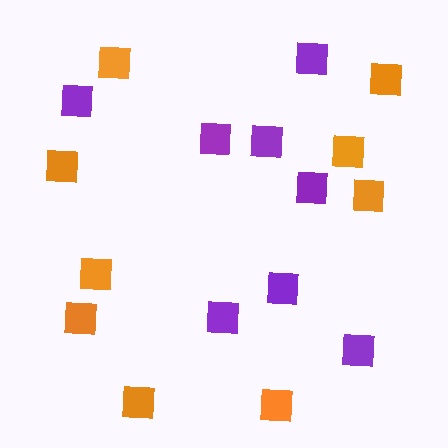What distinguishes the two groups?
There are 2 groups: one group of purple squares (8) and one group of orange squares (9).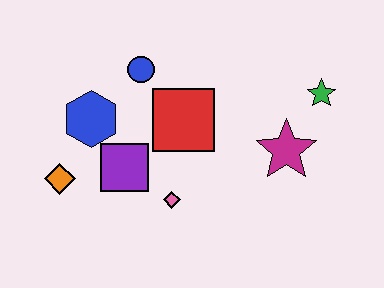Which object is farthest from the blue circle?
The green star is farthest from the blue circle.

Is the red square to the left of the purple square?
No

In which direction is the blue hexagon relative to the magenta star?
The blue hexagon is to the left of the magenta star.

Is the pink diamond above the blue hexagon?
No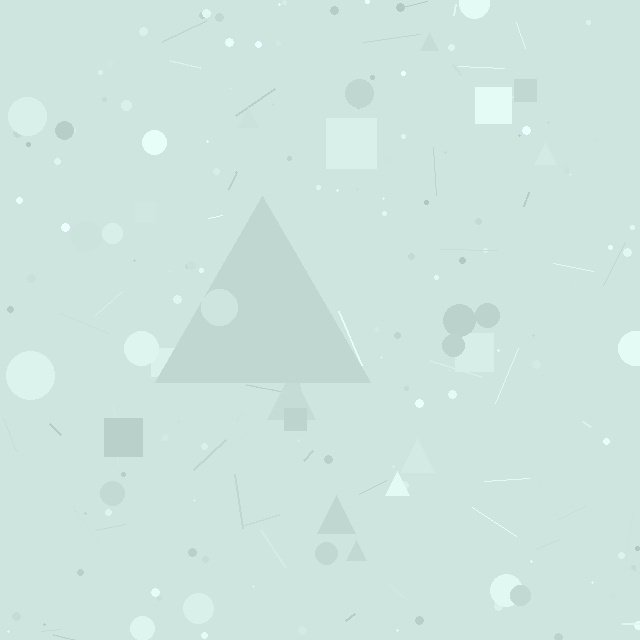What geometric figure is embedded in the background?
A triangle is embedded in the background.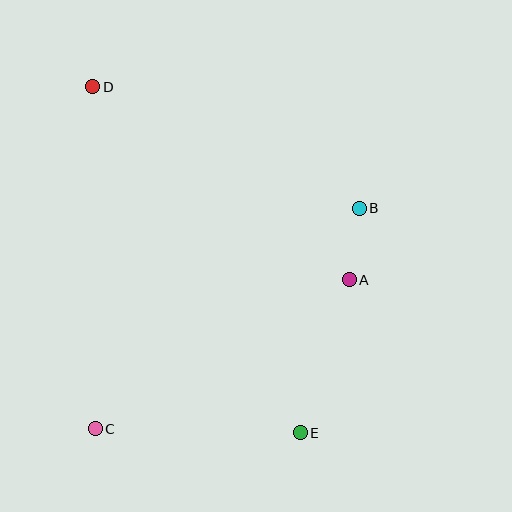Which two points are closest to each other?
Points A and B are closest to each other.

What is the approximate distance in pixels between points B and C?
The distance between B and C is approximately 344 pixels.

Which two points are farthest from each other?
Points D and E are farthest from each other.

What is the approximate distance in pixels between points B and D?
The distance between B and D is approximately 293 pixels.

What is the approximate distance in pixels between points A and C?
The distance between A and C is approximately 294 pixels.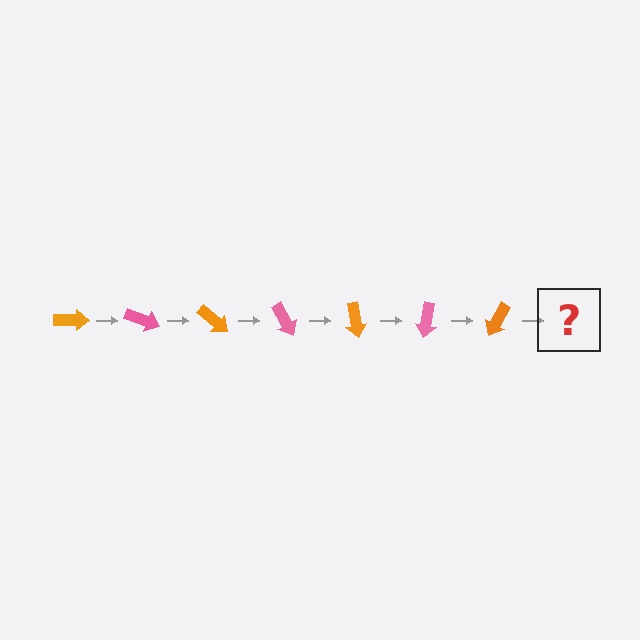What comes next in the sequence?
The next element should be a pink arrow, rotated 140 degrees from the start.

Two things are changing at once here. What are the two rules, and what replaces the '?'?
The two rules are that it rotates 20 degrees each step and the color cycles through orange and pink. The '?' should be a pink arrow, rotated 140 degrees from the start.